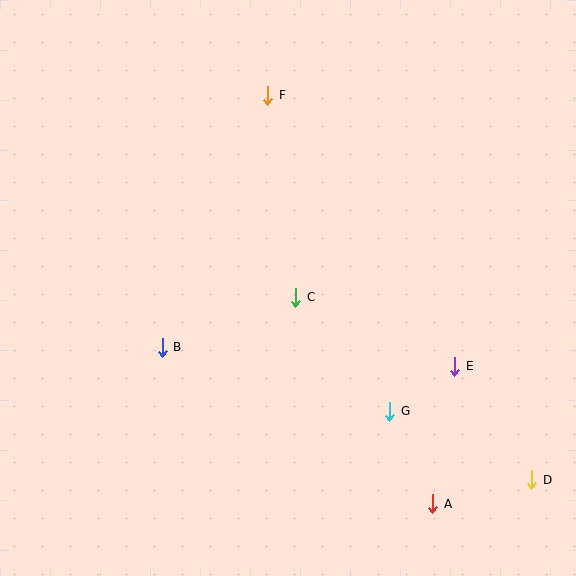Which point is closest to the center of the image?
Point C at (296, 298) is closest to the center.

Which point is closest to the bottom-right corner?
Point D is closest to the bottom-right corner.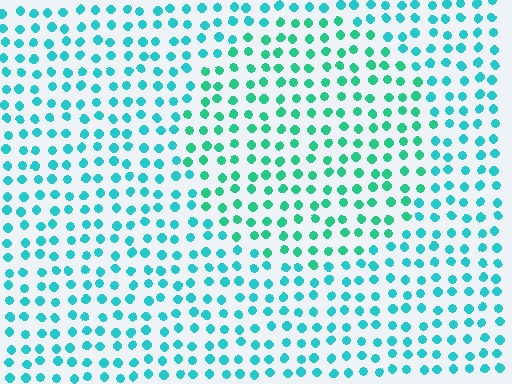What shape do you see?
I see a circle.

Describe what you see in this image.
The image is filled with small cyan elements in a uniform arrangement. A circle-shaped region is visible where the elements are tinted to a slightly different hue, forming a subtle color boundary.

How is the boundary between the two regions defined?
The boundary is defined purely by a slight shift in hue (about 25 degrees). Spacing, size, and orientation are identical on both sides.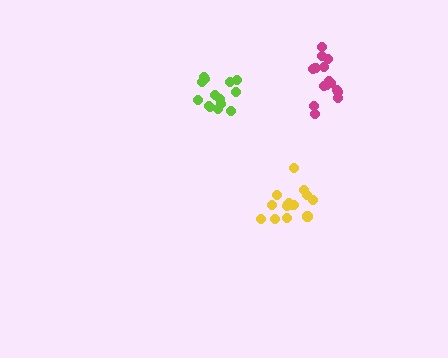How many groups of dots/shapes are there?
There are 3 groups.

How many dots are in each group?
Group 1: 15 dots, Group 2: 14 dots, Group 3: 15 dots (44 total).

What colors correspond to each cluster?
The clusters are colored: yellow, lime, magenta.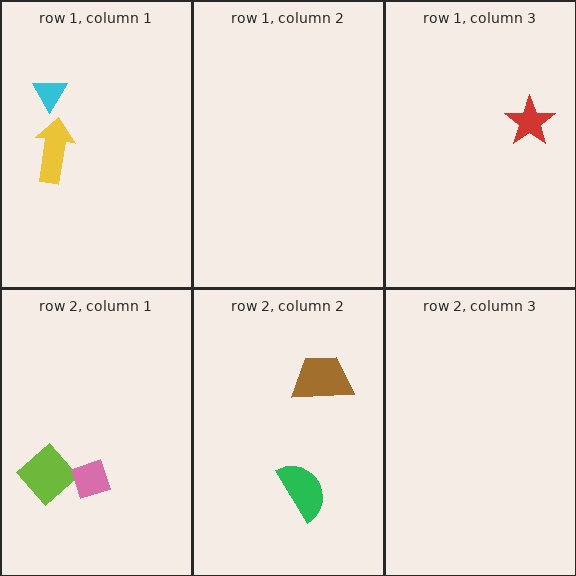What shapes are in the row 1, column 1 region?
The cyan triangle, the yellow arrow.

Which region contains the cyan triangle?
The row 1, column 1 region.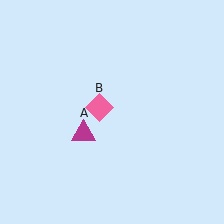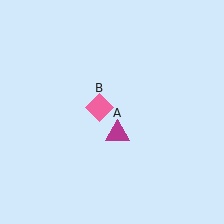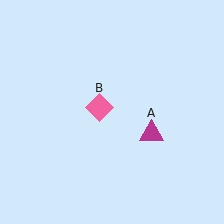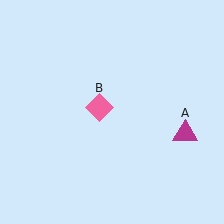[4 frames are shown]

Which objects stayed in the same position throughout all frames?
Pink diamond (object B) remained stationary.